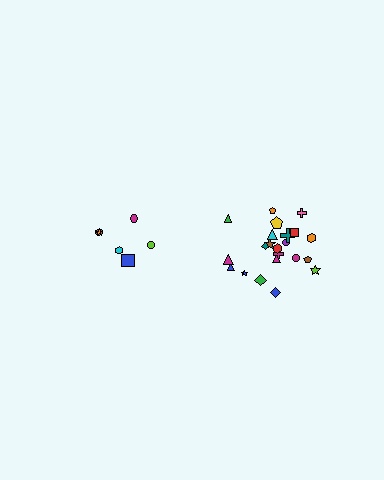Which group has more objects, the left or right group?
The right group.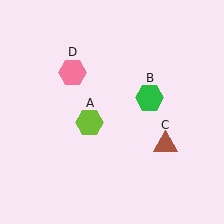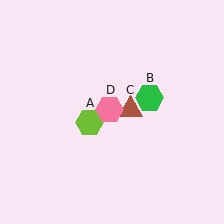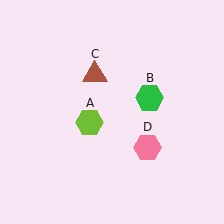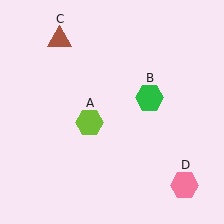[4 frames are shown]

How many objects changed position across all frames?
2 objects changed position: brown triangle (object C), pink hexagon (object D).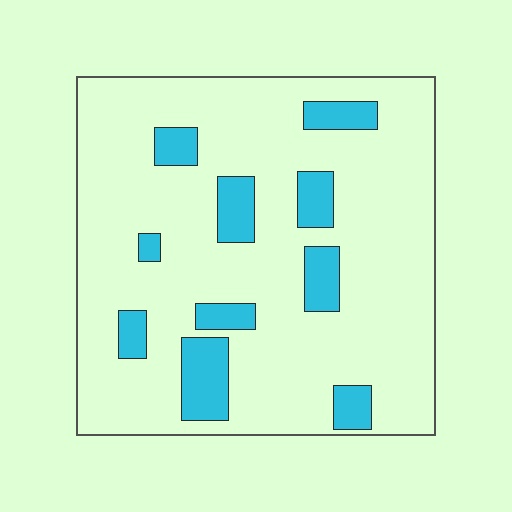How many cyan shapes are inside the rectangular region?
10.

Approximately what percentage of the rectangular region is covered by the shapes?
Approximately 15%.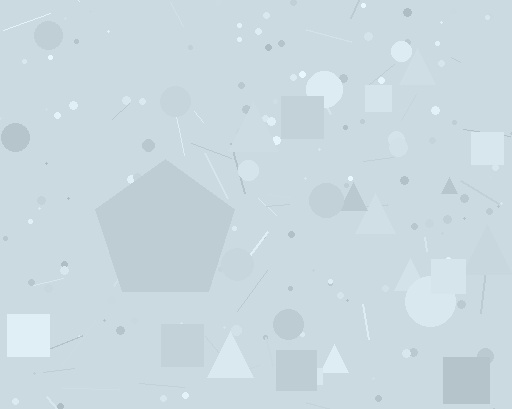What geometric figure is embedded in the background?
A pentagon is embedded in the background.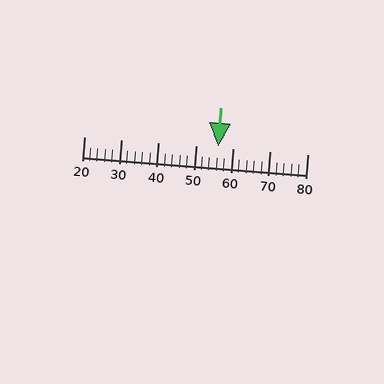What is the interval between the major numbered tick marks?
The major tick marks are spaced 10 units apart.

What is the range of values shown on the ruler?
The ruler shows values from 20 to 80.